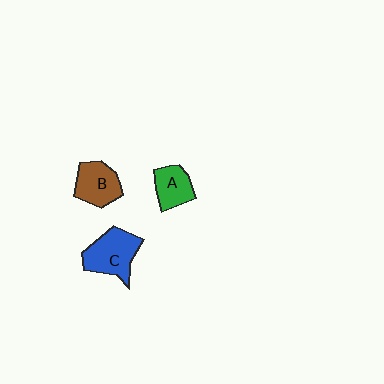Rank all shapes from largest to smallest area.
From largest to smallest: C (blue), B (brown), A (green).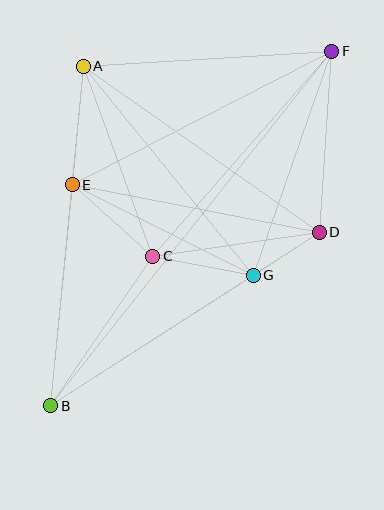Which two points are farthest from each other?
Points B and F are farthest from each other.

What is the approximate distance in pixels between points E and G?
The distance between E and G is approximately 202 pixels.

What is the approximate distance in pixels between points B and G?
The distance between B and G is approximately 241 pixels.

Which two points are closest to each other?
Points D and G are closest to each other.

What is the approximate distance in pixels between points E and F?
The distance between E and F is approximately 292 pixels.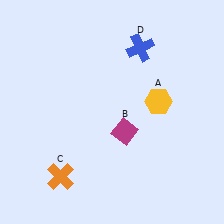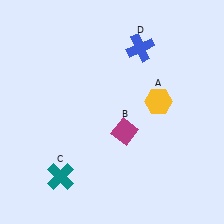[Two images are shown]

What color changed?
The cross (C) changed from orange in Image 1 to teal in Image 2.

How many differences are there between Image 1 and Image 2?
There is 1 difference between the two images.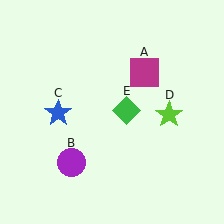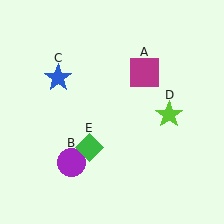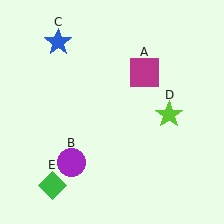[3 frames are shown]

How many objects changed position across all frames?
2 objects changed position: blue star (object C), green diamond (object E).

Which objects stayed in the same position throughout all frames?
Magenta square (object A) and purple circle (object B) and lime star (object D) remained stationary.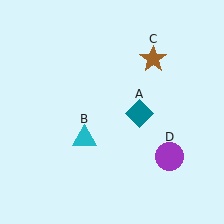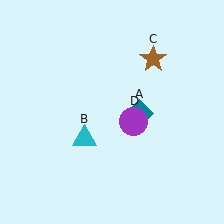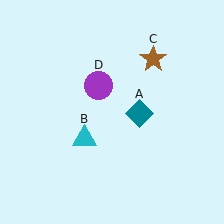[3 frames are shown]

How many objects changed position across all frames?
1 object changed position: purple circle (object D).